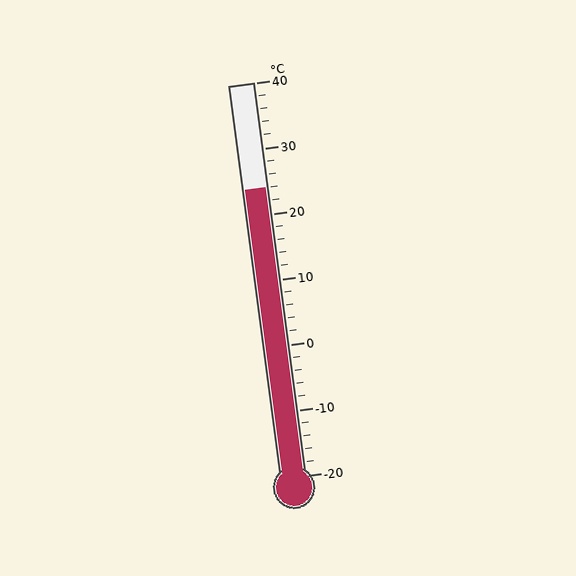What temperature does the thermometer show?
The thermometer shows approximately 24°C.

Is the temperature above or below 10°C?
The temperature is above 10°C.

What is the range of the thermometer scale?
The thermometer scale ranges from -20°C to 40°C.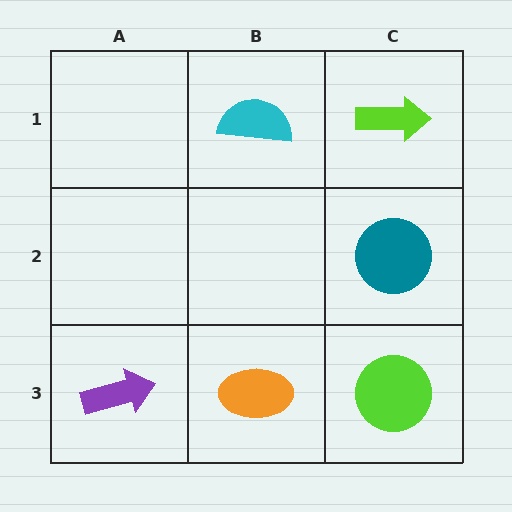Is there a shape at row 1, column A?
No, that cell is empty.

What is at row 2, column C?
A teal circle.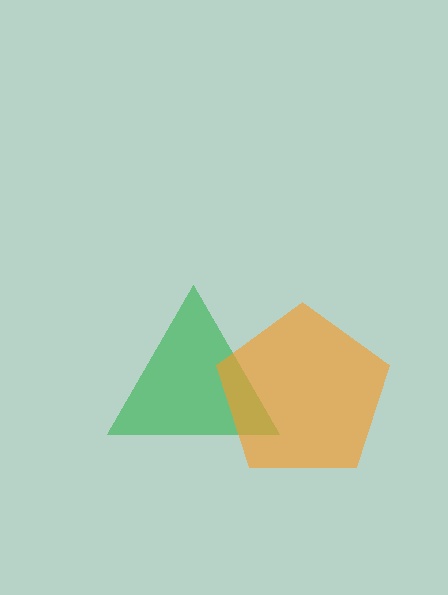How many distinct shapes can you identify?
There are 2 distinct shapes: a green triangle, an orange pentagon.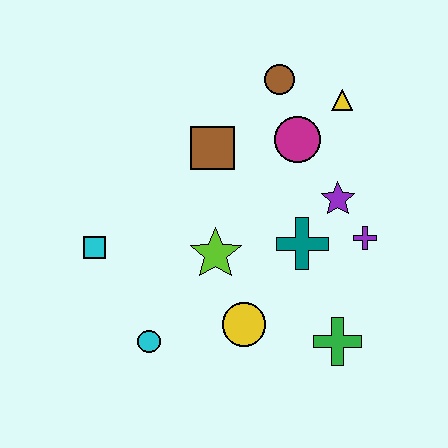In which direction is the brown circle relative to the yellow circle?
The brown circle is above the yellow circle.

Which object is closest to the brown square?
The magenta circle is closest to the brown square.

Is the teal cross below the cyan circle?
No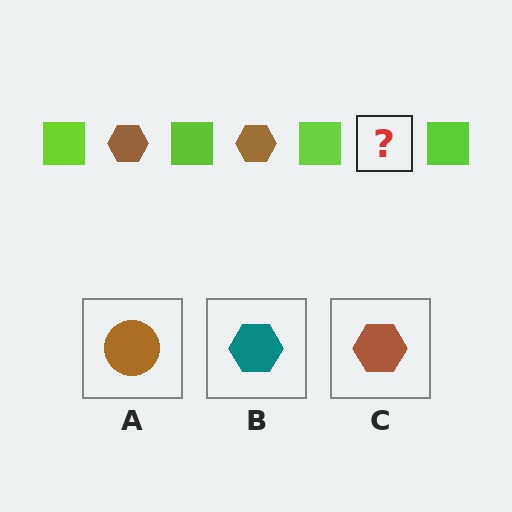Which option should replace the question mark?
Option C.